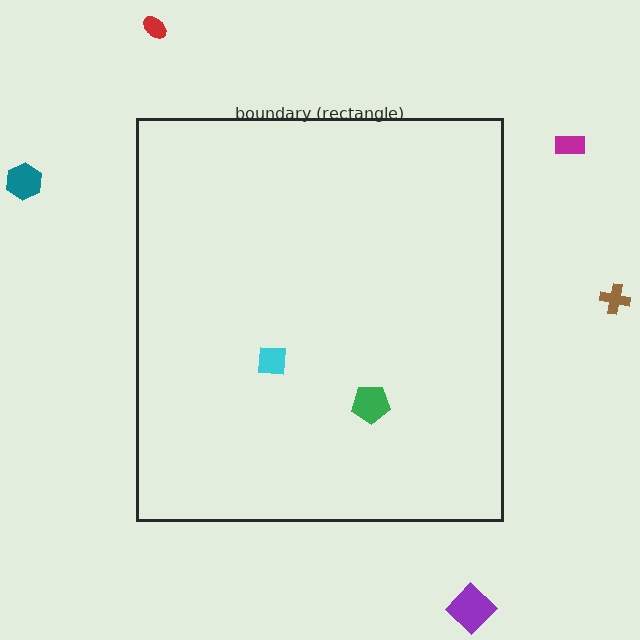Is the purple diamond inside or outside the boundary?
Outside.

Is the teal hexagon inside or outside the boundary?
Outside.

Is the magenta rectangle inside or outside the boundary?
Outside.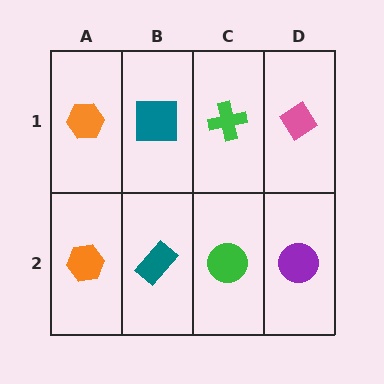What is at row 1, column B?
A teal square.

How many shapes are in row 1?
4 shapes.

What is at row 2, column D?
A purple circle.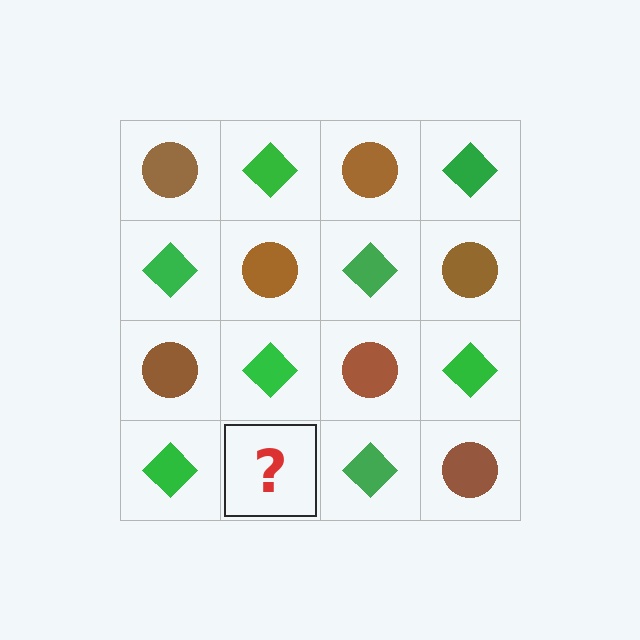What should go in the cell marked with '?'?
The missing cell should contain a brown circle.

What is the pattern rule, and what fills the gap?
The rule is that it alternates brown circle and green diamond in a checkerboard pattern. The gap should be filled with a brown circle.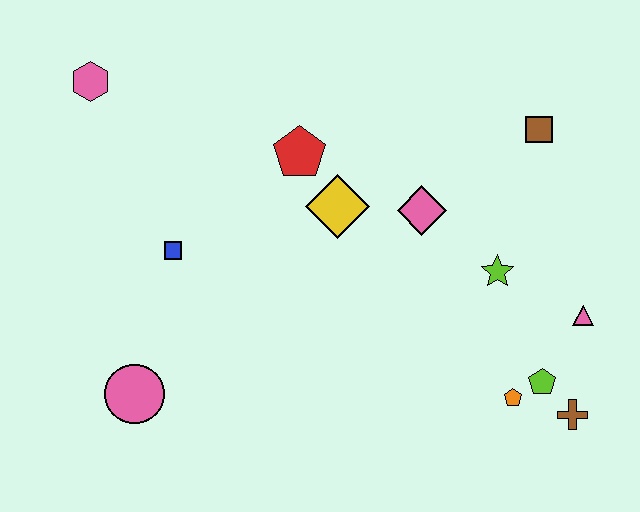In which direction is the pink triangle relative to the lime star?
The pink triangle is to the right of the lime star.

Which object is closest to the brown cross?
The lime pentagon is closest to the brown cross.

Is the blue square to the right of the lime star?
No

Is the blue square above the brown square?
No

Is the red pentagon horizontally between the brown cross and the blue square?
Yes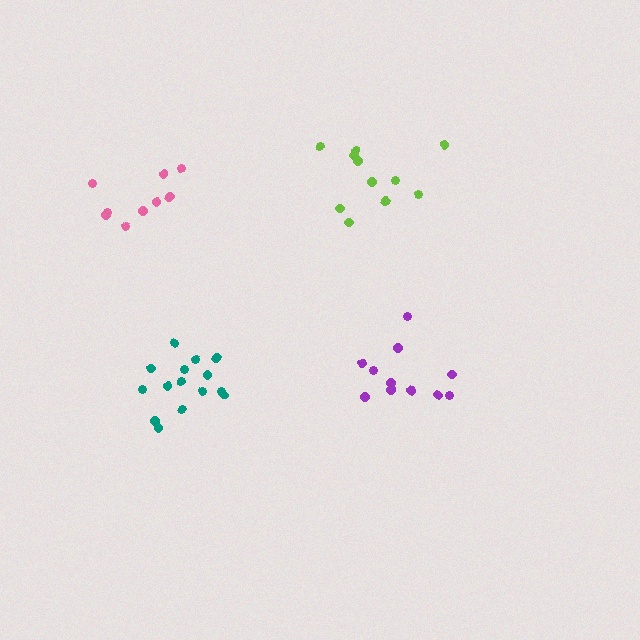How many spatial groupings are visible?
There are 4 spatial groupings.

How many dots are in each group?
Group 1: 15 dots, Group 2: 11 dots, Group 3: 11 dots, Group 4: 9 dots (46 total).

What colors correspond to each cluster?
The clusters are colored: teal, purple, lime, pink.